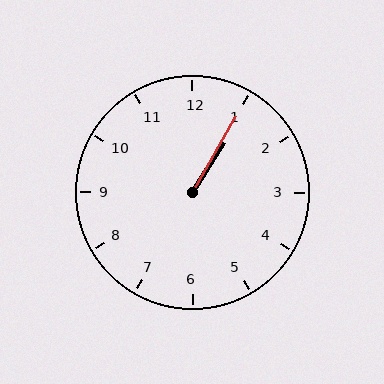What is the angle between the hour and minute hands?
Approximately 2 degrees.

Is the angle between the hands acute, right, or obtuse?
It is acute.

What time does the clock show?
1:05.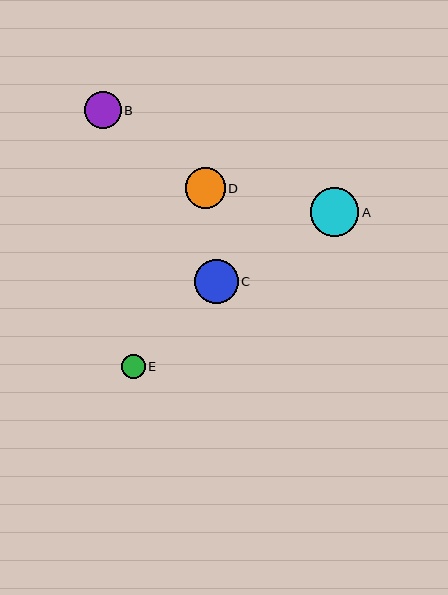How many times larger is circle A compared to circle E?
Circle A is approximately 2.1 times the size of circle E.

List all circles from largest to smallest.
From largest to smallest: A, C, D, B, E.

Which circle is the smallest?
Circle E is the smallest with a size of approximately 23 pixels.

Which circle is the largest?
Circle A is the largest with a size of approximately 48 pixels.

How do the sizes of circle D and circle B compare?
Circle D and circle B are approximately the same size.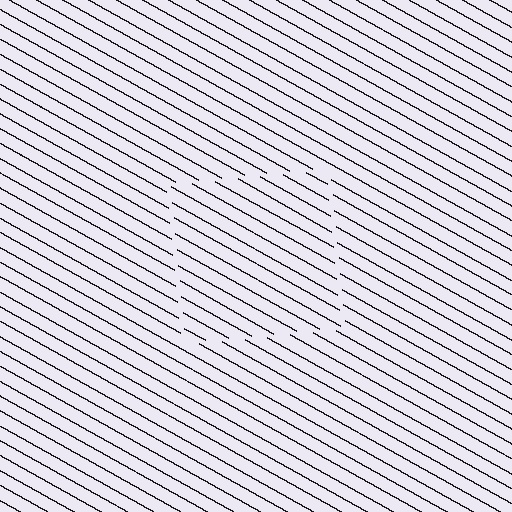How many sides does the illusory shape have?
4 sides — the line-ends trace a square.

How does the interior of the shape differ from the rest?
The interior of the shape contains the same grating, shifted by half a period — the contour is defined by the phase discontinuity where line-ends from the inner and outer gratings abut.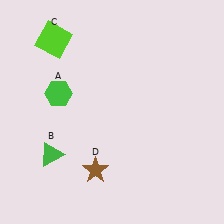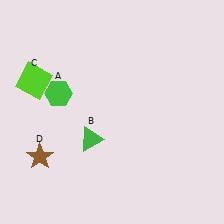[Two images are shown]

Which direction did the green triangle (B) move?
The green triangle (B) moved right.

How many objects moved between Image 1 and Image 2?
3 objects moved between the two images.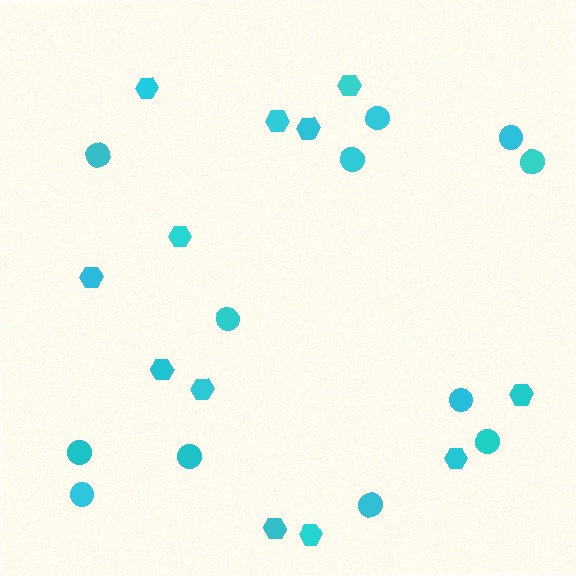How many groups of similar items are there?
There are 2 groups: one group of circles (12) and one group of hexagons (12).